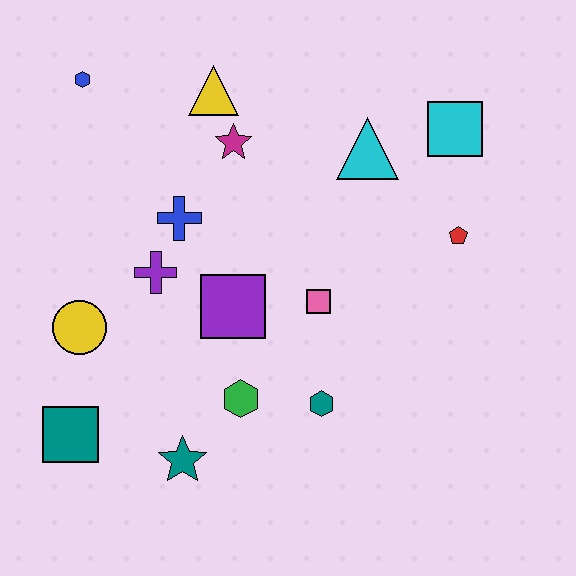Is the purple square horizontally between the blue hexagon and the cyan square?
Yes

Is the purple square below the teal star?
No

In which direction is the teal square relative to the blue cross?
The teal square is below the blue cross.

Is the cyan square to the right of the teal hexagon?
Yes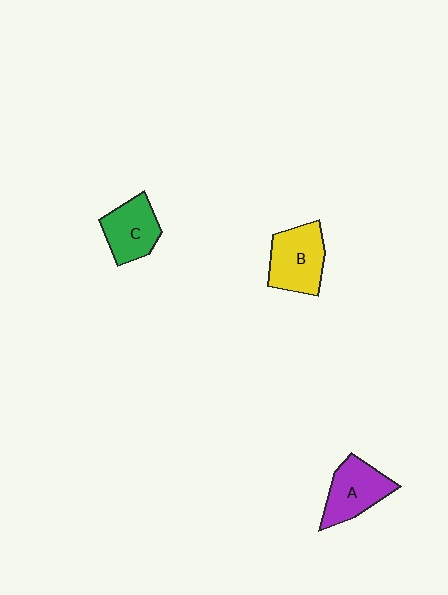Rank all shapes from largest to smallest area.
From largest to smallest: B (yellow), A (purple), C (green).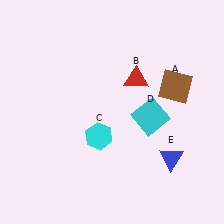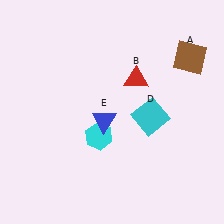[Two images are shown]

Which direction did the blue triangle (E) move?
The blue triangle (E) moved left.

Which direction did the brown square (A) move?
The brown square (A) moved up.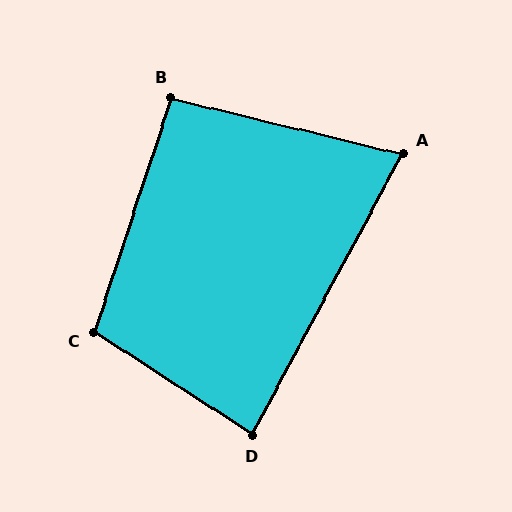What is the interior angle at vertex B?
Approximately 95 degrees (approximately right).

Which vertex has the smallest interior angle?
A, at approximately 75 degrees.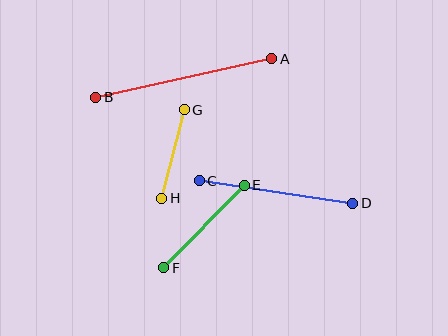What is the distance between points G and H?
The distance is approximately 91 pixels.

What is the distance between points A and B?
The distance is approximately 180 pixels.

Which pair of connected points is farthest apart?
Points A and B are farthest apart.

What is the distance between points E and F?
The distance is approximately 116 pixels.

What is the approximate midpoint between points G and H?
The midpoint is at approximately (173, 154) pixels.